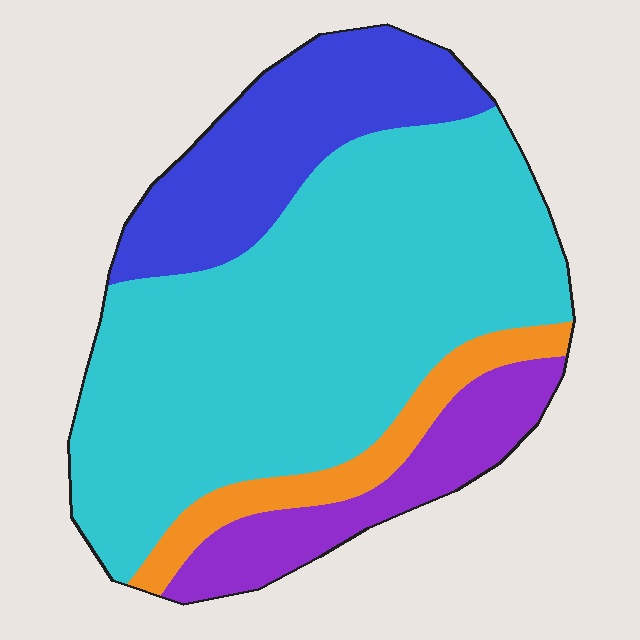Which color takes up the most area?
Cyan, at roughly 60%.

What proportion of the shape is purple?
Purple takes up less than a quarter of the shape.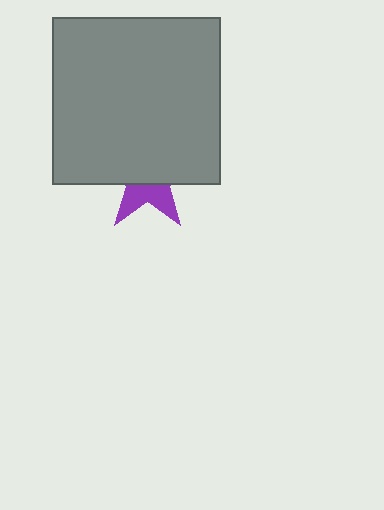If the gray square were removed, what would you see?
You would see the complete purple star.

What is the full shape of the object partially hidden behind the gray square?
The partially hidden object is a purple star.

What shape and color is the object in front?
The object in front is a gray square.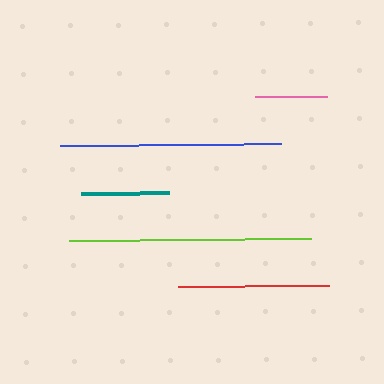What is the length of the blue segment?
The blue segment is approximately 221 pixels long.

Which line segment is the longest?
The lime line is the longest at approximately 242 pixels.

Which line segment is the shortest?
The pink line is the shortest at approximately 72 pixels.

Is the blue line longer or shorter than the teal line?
The blue line is longer than the teal line.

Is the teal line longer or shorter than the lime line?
The lime line is longer than the teal line.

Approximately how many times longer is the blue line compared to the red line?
The blue line is approximately 1.5 times the length of the red line.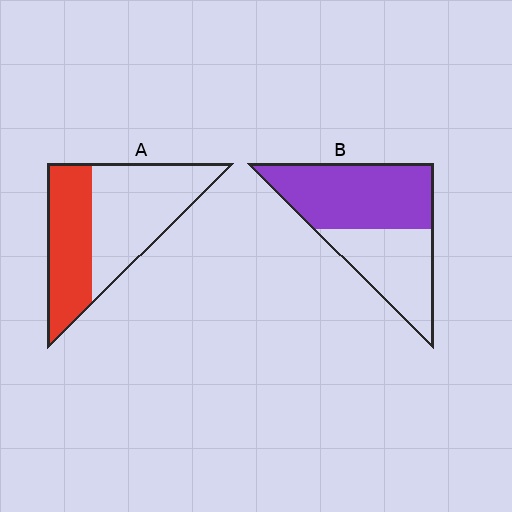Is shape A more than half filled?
No.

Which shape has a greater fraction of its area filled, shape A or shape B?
Shape B.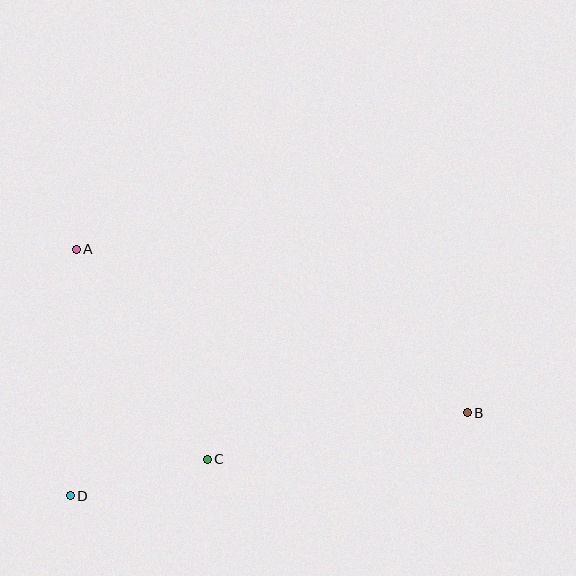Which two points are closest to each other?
Points C and D are closest to each other.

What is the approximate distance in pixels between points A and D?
The distance between A and D is approximately 246 pixels.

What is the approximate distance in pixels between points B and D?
The distance between B and D is approximately 406 pixels.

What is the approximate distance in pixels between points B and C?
The distance between B and C is approximately 264 pixels.